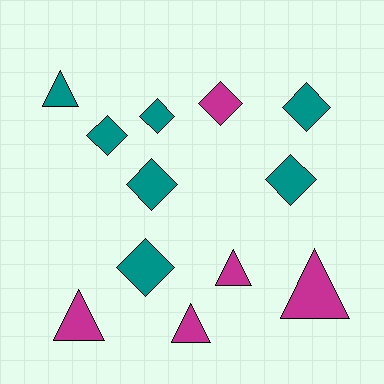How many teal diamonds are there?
There are 6 teal diamonds.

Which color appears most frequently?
Teal, with 7 objects.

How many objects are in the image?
There are 12 objects.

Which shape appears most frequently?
Diamond, with 7 objects.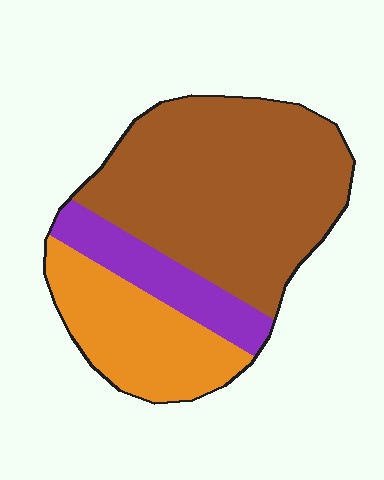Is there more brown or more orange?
Brown.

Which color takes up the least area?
Purple, at roughly 15%.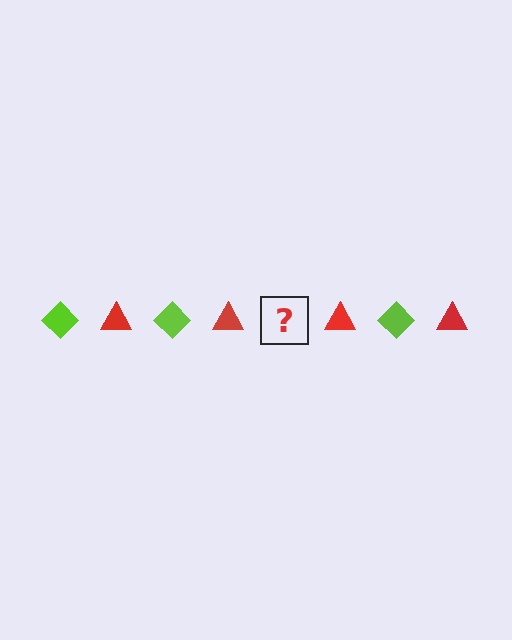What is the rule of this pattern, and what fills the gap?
The rule is that the pattern alternates between lime diamond and red triangle. The gap should be filled with a lime diamond.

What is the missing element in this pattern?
The missing element is a lime diamond.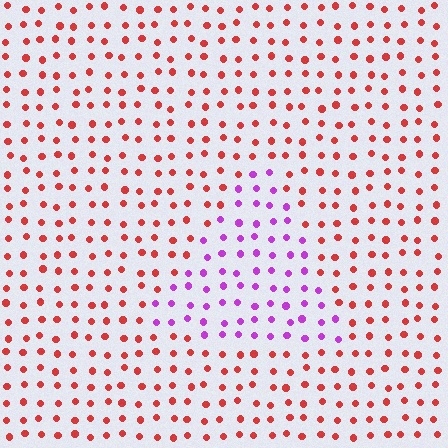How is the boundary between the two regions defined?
The boundary is defined purely by a slight shift in hue (about 66 degrees). Spacing, size, and orientation are identical on both sides.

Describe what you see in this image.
The image is filled with small red elements in a uniform arrangement. A triangle-shaped region is visible where the elements are tinted to a slightly different hue, forming a subtle color boundary.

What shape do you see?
I see a triangle.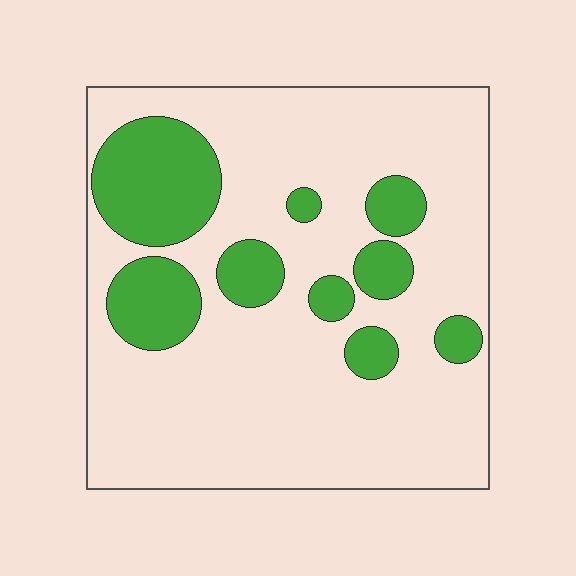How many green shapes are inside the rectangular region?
9.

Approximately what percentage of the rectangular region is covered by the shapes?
Approximately 25%.